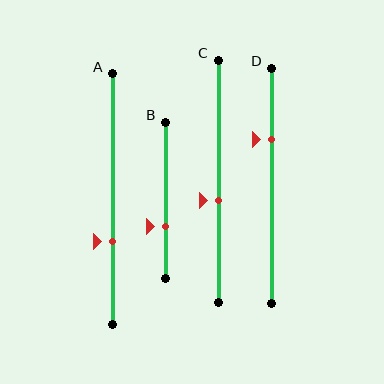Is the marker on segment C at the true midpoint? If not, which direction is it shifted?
No, the marker on segment C is shifted downward by about 8% of the segment length.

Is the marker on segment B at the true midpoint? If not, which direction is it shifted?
No, the marker on segment B is shifted downward by about 17% of the segment length.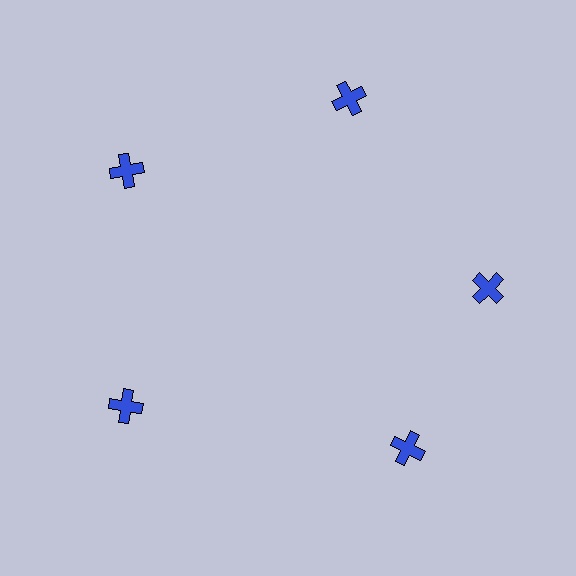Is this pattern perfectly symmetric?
No. The 5 blue crosses are arranged in a ring, but one element near the 5 o'clock position is rotated out of alignment along the ring, breaking the 5-fold rotational symmetry.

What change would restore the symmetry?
The symmetry would be restored by rotating it back into even spacing with its neighbors so that all 5 crosses sit at equal angles and equal distance from the center.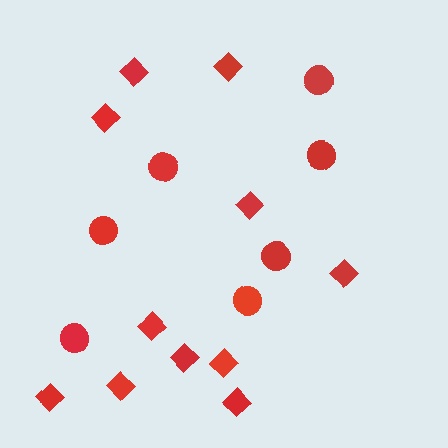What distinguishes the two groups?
There are 2 groups: one group of circles (7) and one group of diamonds (11).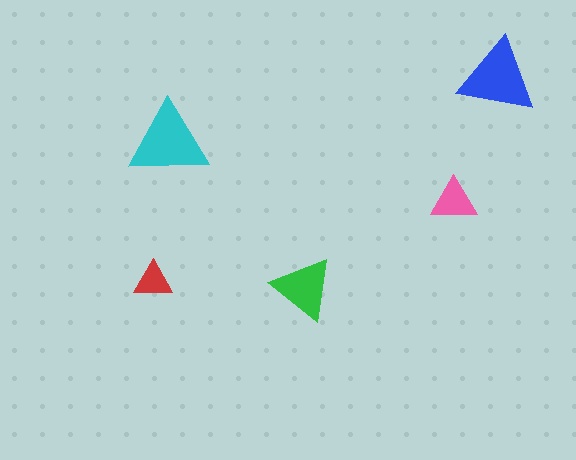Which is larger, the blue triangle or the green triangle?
The blue one.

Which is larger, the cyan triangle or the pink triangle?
The cyan one.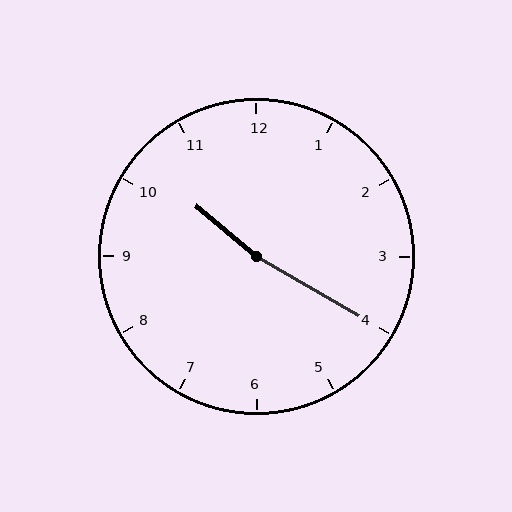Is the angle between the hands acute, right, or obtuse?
It is obtuse.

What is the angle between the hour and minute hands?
Approximately 170 degrees.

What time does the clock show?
10:20.